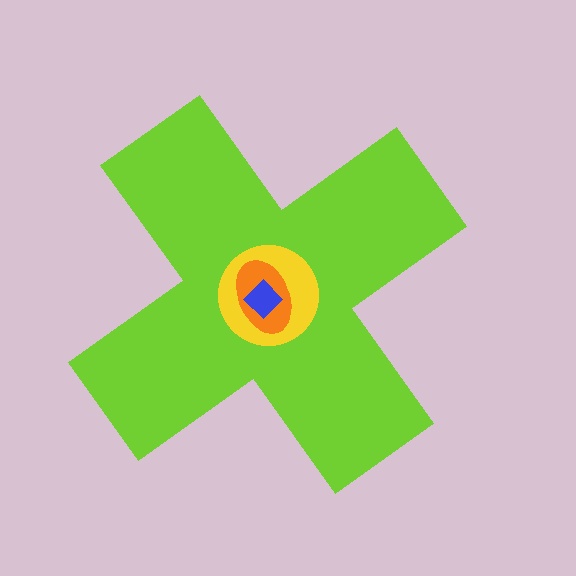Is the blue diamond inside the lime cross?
Yes.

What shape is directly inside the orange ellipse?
The blue diamond.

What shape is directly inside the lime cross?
The yellow circle.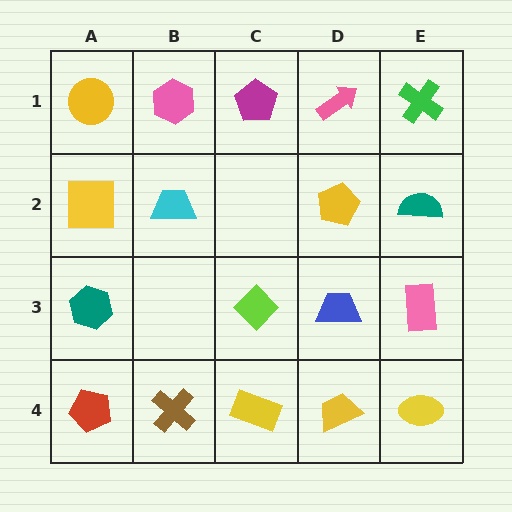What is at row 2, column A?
A yellow square.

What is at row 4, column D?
A yellow trapezoid.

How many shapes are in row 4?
5 shapes.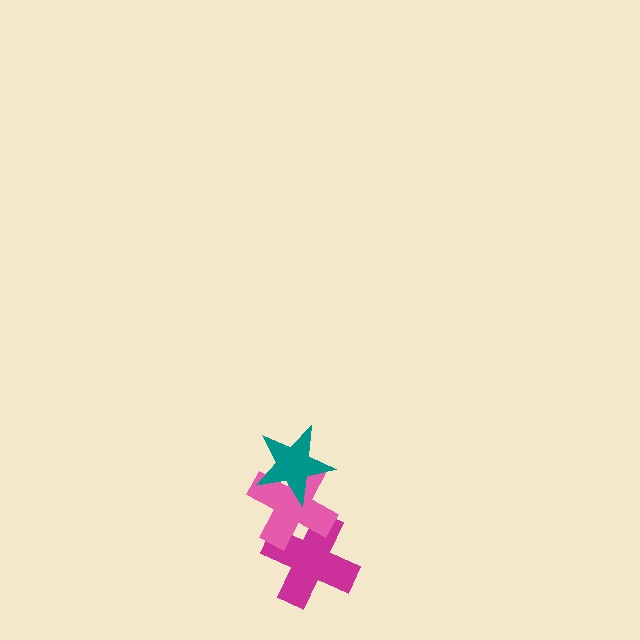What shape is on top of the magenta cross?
The pink cross is on top of the magenta cross.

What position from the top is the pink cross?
The pink cross is 2nd from the top.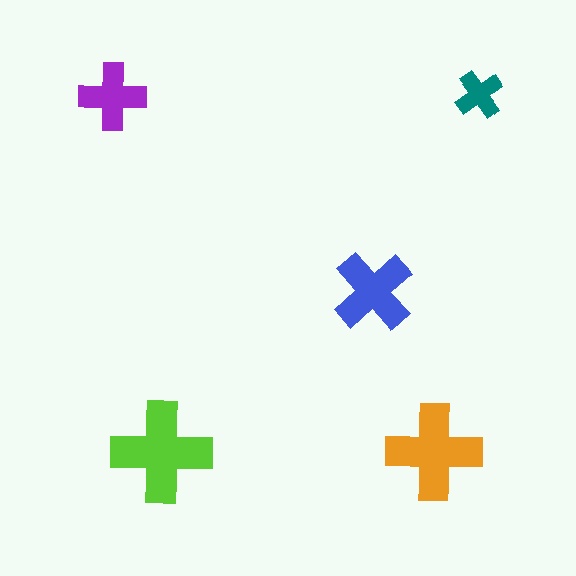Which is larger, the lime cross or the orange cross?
The lime one.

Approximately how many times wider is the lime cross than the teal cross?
About 2 times wider.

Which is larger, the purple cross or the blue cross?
The blue one.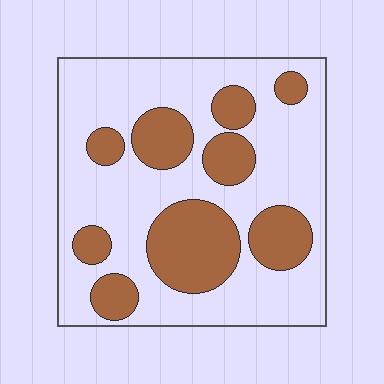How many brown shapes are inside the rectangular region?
9.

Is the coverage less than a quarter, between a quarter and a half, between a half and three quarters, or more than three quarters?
Between a quarter and a half.